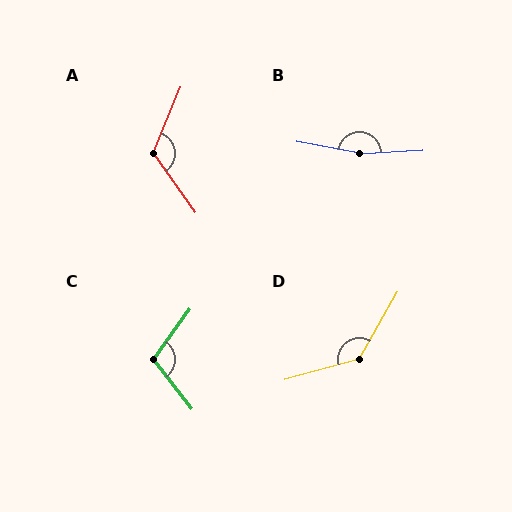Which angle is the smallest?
C, at approximately 106 degrees.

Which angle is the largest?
B, at approximately 166 degrees.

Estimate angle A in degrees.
Approximately 122 degrees.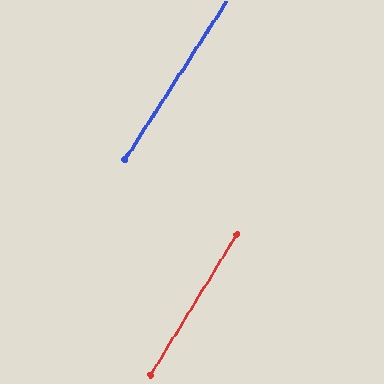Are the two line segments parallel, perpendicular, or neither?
Parallel — their directions differ by only 1.1°.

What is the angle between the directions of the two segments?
Approximately 1 degree.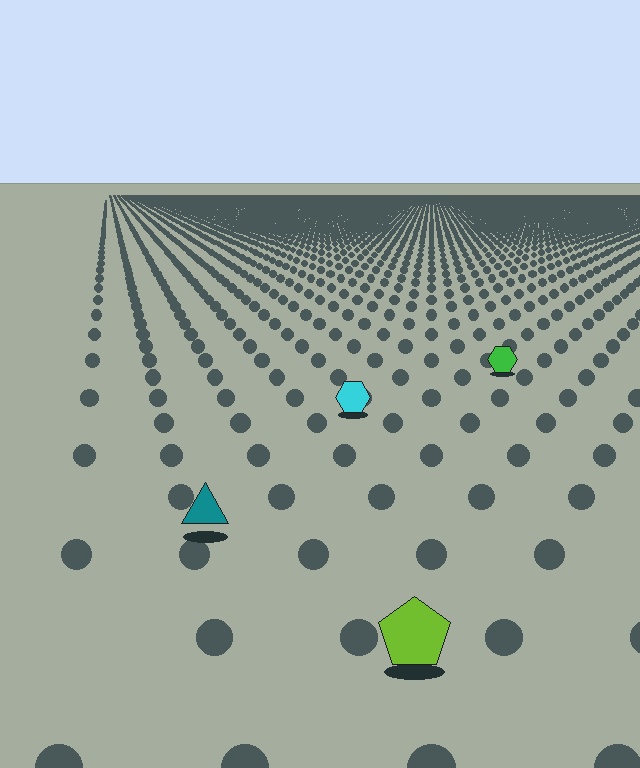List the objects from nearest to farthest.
From nearest to farthest: the lime pentagon, the teal triangle, the cyan hexagon, the green hexagon.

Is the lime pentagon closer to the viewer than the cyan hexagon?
Yes. The lime pentagon is closer — you can tell from the texture gradient: the ground texture is coarser near it.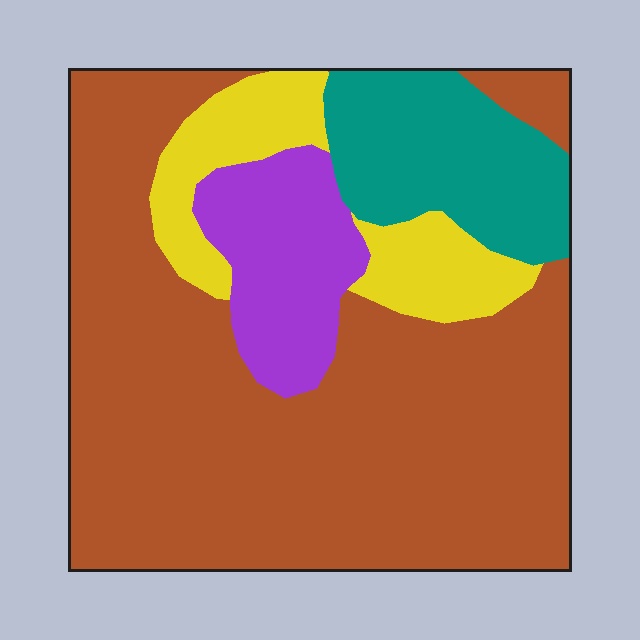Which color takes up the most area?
Brown, at roughly 65%.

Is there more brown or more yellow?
Brown.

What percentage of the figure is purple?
Purple covers 11% of the figure.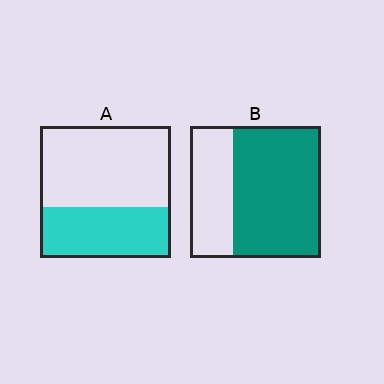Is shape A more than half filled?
No.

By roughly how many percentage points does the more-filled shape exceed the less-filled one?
By roughly 30 percentage points (B over A).